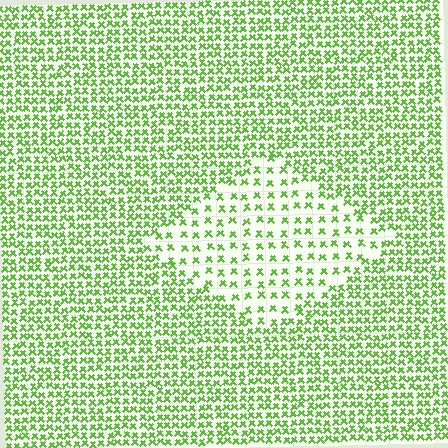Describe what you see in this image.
The image contains small lime elements arranged at two different densities. A diamond-shaped region is visible where the elements are less densely packed than the surrounding area.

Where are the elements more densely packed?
The elements are more densely packed outside the diamond boundary.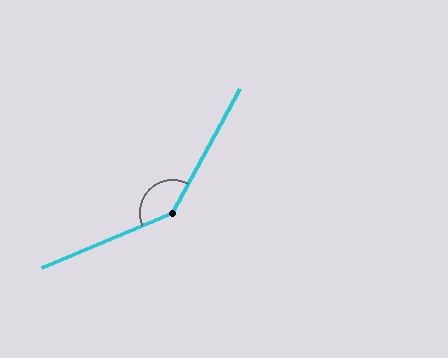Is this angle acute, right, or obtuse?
It is obtuse.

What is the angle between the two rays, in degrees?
Approximately 142 degrees.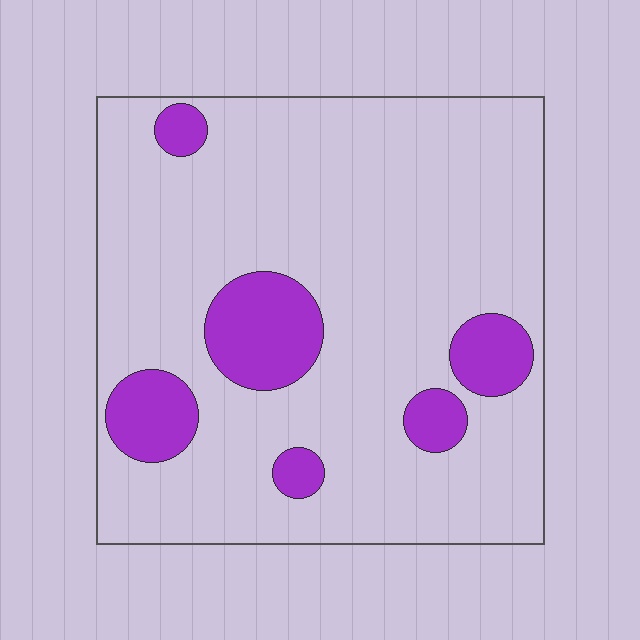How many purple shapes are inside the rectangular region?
6.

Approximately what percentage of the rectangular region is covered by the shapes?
Approximately 15%.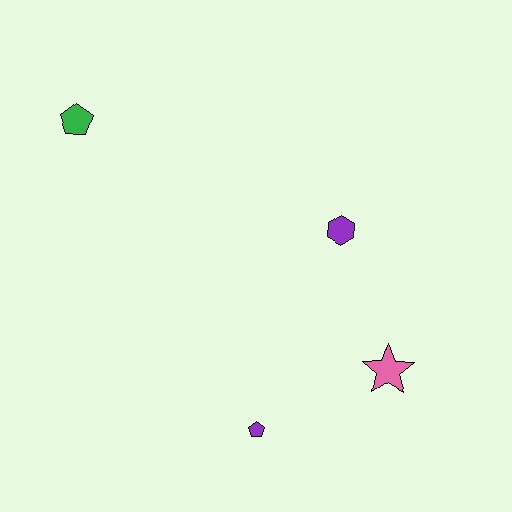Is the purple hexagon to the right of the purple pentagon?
Yes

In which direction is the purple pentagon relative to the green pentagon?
The purple pentagon is below the green pentagon.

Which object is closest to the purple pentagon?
The pink star is closest to the purple pentagon.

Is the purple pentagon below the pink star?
Yes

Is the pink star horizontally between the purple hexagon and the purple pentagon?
No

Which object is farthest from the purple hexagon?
The green pentagon is farthest from the purple hexagon.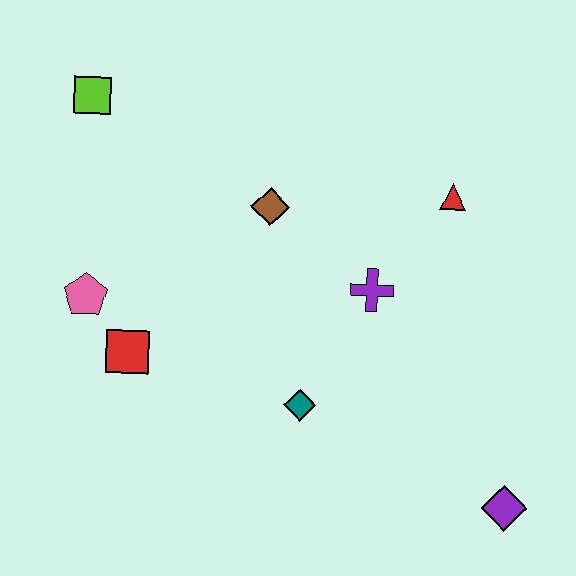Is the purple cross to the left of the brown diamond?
No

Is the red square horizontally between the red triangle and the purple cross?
No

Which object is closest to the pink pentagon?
The red square is closest to the pink pentagon.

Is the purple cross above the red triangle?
No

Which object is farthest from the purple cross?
The lime square is farthest from the purple cross.